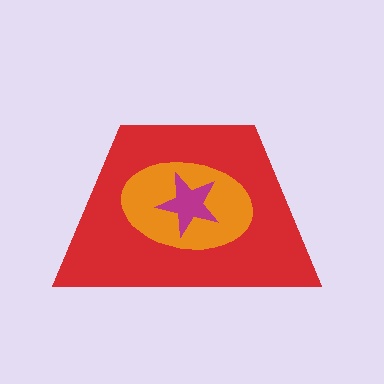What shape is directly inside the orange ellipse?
The magenta star.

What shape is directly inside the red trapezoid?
The orange ellipse.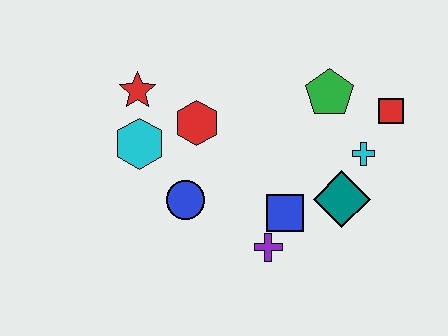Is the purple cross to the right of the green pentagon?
No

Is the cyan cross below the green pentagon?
Yes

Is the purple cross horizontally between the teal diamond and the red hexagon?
Yes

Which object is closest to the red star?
The cyan hexagon is closest to the red star.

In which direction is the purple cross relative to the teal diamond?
The purple cross is to the left of the teal diamond.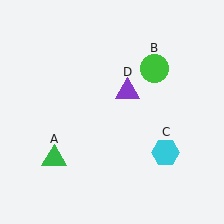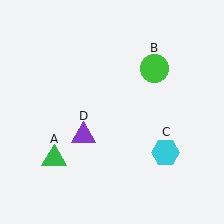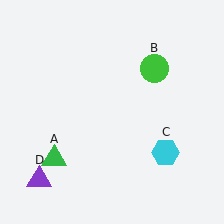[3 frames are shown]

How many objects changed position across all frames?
1 object changed position: purple triangle (object D).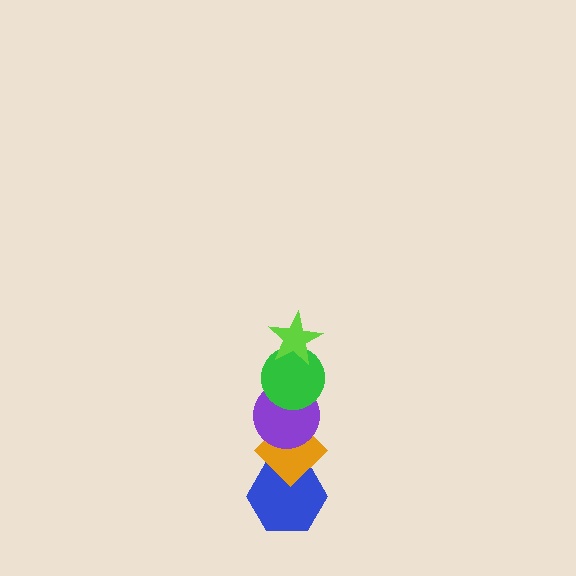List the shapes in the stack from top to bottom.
From top to bottom: the lime star, the green circle, the purple circle, the orange diamond, the blue hexagon.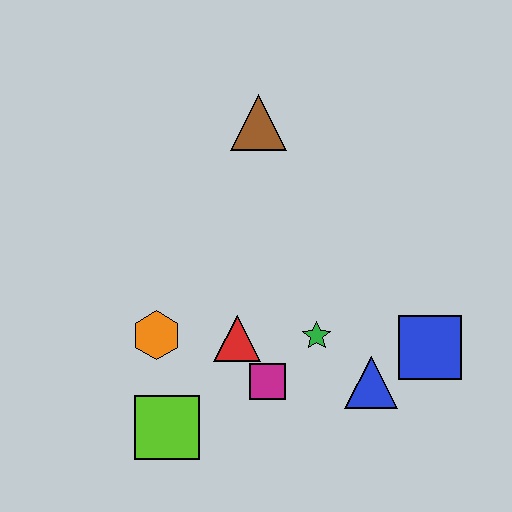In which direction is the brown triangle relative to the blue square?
The brown triangle is above the blue square.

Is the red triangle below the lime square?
No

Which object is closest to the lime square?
The orange hexagon is closest to the lime square.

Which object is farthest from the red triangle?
The brown triangle is farthest from the red triangle.